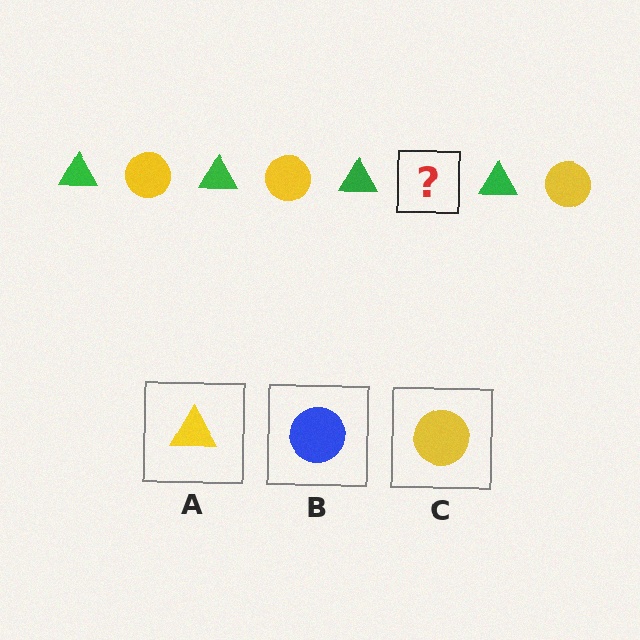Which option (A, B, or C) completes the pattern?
C.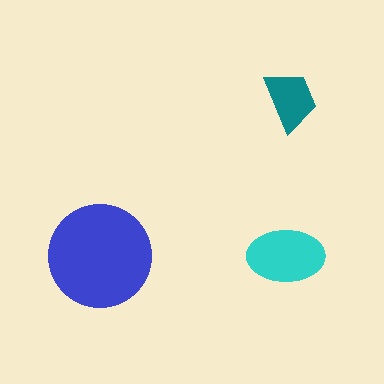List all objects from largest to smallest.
The blue circle, the cyan ellipse, the teal trapezoid.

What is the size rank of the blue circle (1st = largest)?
1st.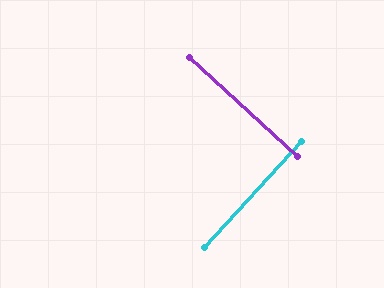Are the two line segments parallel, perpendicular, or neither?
Perpendicular — they meet at approximately 90°.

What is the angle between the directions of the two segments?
Approximately 90 degrees.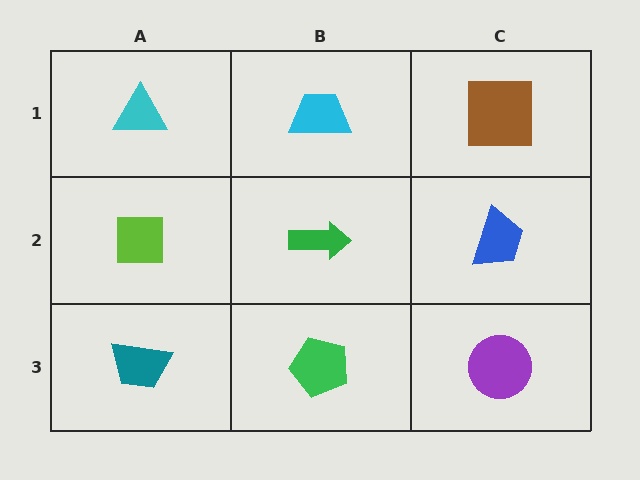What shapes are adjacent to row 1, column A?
A lime square (row 2, column A), a cyan trapezoid (row 1, column B).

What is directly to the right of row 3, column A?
A green pentagon.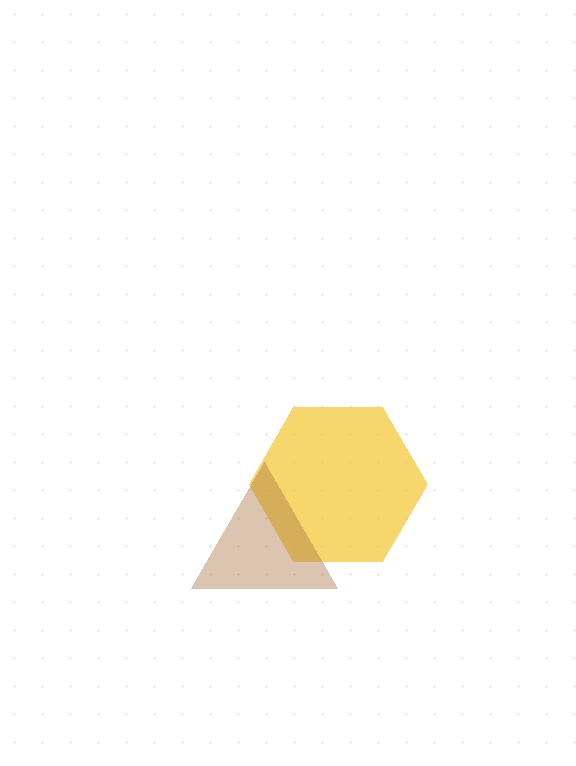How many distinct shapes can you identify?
There are 2 distinct shapes: a yellow hexagon, a brown triangle.